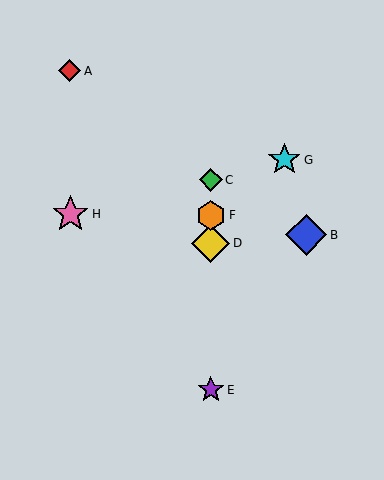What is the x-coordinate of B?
Object B is at x≈306.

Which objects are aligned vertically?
Objects C, D, E, F are aligned vertically.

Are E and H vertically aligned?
No, E is at x≈211 and H is at x≈71.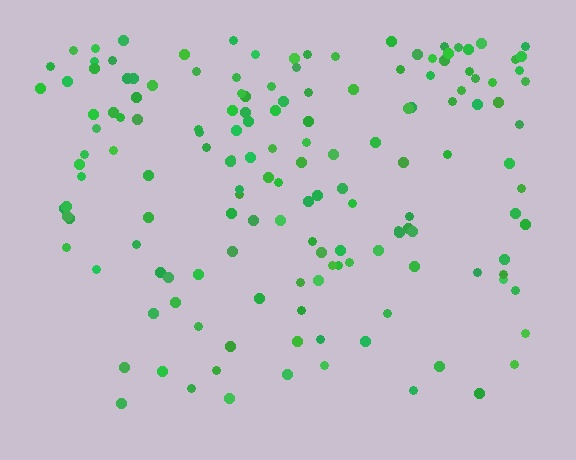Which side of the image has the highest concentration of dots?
The top.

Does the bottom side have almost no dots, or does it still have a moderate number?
Still a moderate number, just noticeably fewer than the top.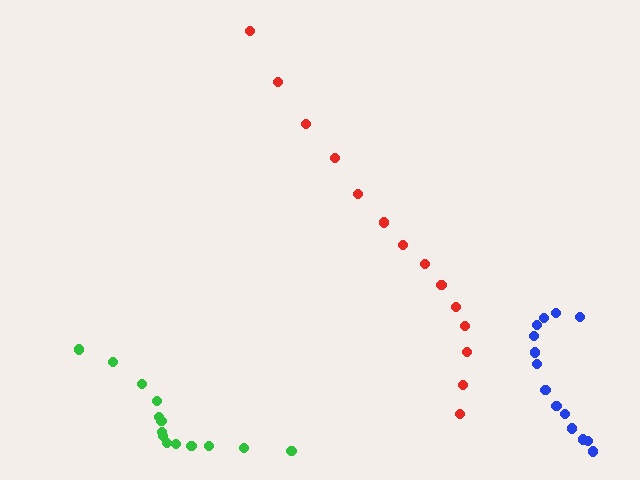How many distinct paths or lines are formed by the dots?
There are 3 distinct paths.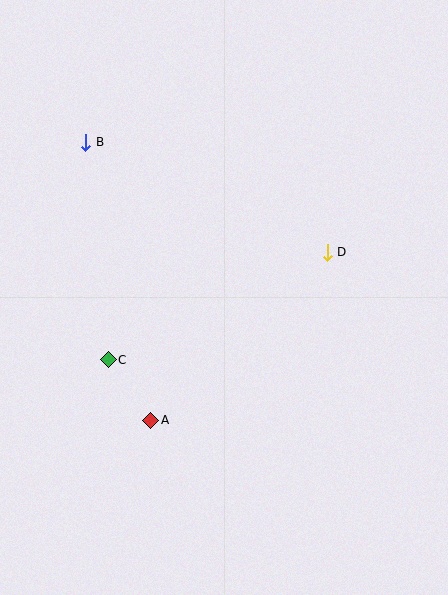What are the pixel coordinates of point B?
Point B is at (86, 142).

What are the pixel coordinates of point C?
Point C is at (108, 360).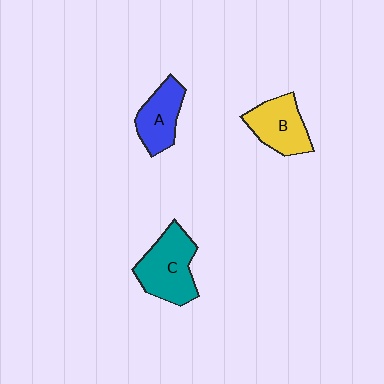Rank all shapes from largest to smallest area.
From largest to smallest: C (teal), B (yellow), A (blue).